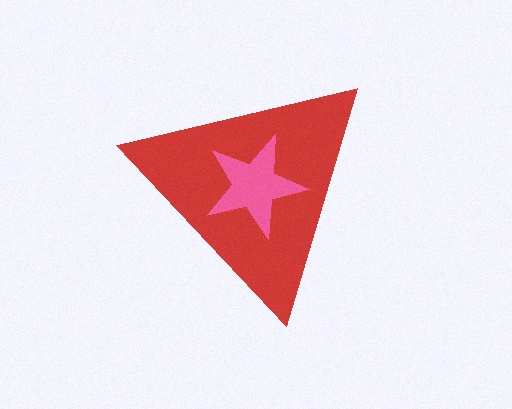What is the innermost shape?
The pink star.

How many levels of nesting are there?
2.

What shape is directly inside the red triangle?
The pink star.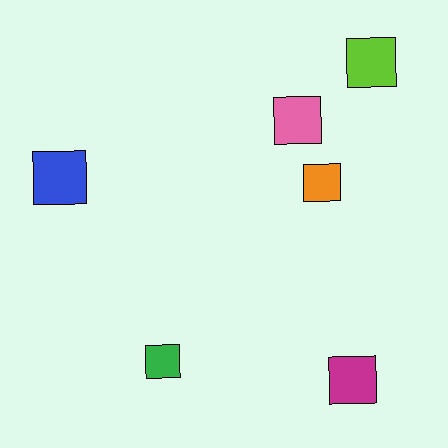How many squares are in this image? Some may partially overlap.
There are 6 squares.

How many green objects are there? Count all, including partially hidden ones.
There is 1 green object.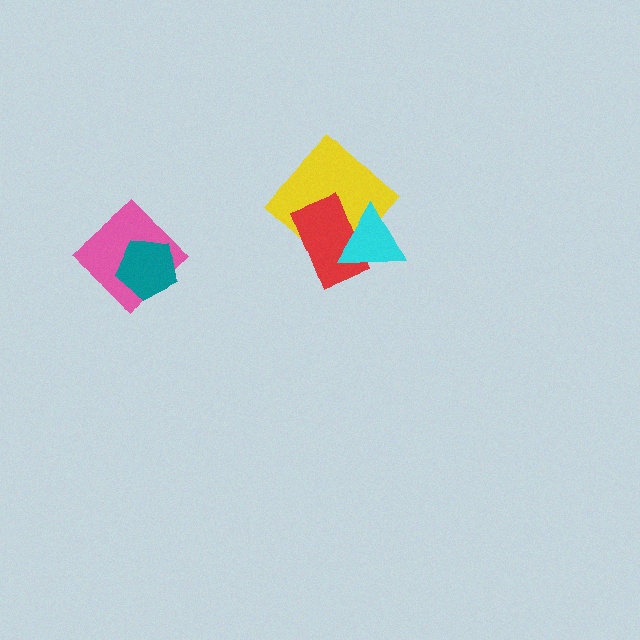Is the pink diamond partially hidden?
Yes, it is partially covered by another shape.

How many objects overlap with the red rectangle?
2 objects overlap with the red rectangle.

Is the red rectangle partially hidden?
Yes, it is partially covered by another shape.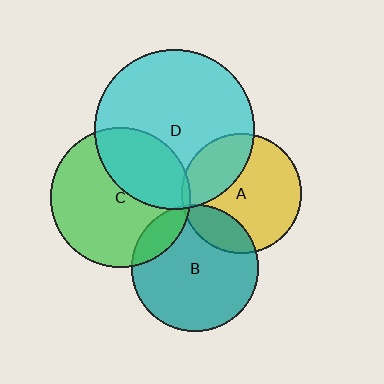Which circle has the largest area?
Circle D (cyan).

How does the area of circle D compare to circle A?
Approximately 1.8 times.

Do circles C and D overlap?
Yes.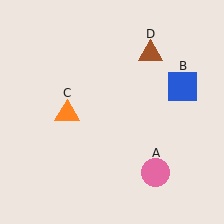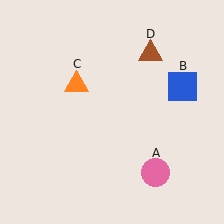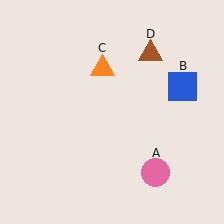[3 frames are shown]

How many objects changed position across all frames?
1 object changed position: orange triangle (object C).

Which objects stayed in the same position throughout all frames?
Pink circle (object A) and blue square (object B) and brown triangle (object D) remained stationary.